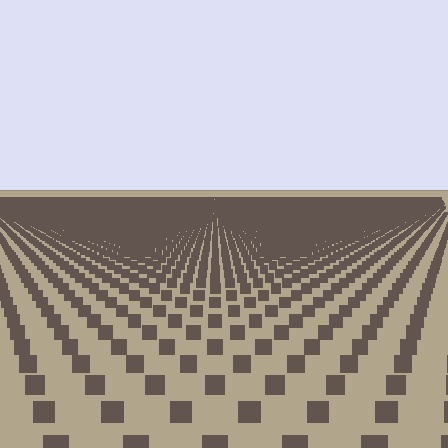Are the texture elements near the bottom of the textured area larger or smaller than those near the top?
Larger. Near the bottom, elements are closer to the viewer and appear at a bigger on-screen size.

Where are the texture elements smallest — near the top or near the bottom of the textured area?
Near the top.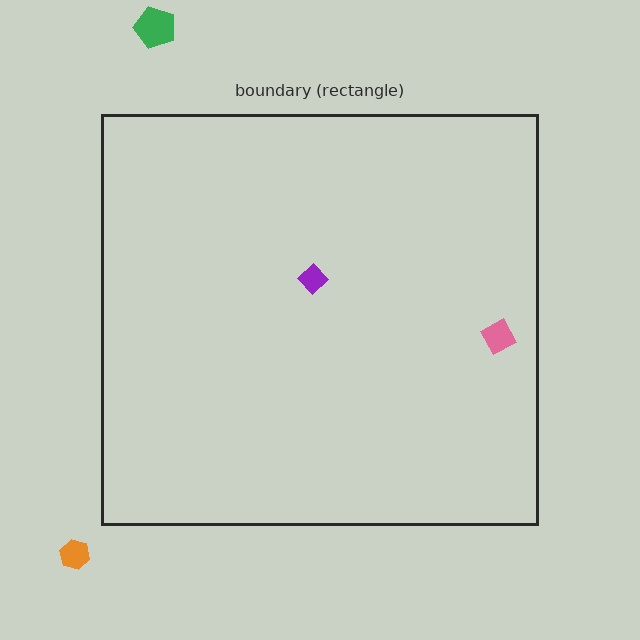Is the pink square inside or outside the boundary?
Inside.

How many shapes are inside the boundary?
2 inside, 2 outside.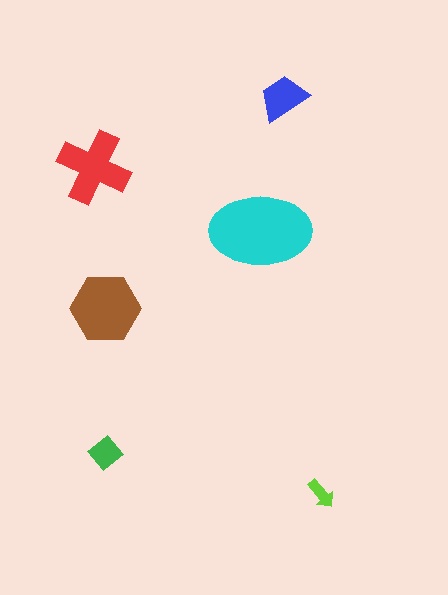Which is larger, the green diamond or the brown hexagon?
The brown hexagon.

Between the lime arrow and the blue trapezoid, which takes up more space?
The blue trapezoid.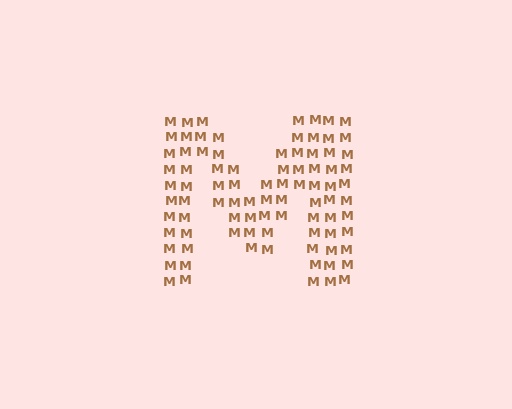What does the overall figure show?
The overall figure shows the letter M.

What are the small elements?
The small elements are letter M's.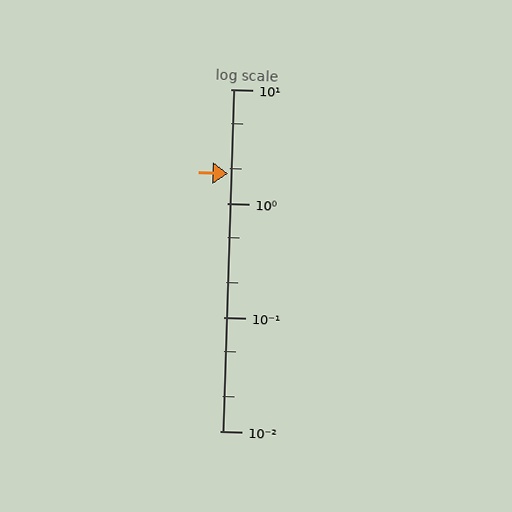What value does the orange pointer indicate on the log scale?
The pointer indicates approximately 1.8.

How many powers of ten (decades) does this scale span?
The scale spans 3 decades, from 0.01 to 10.